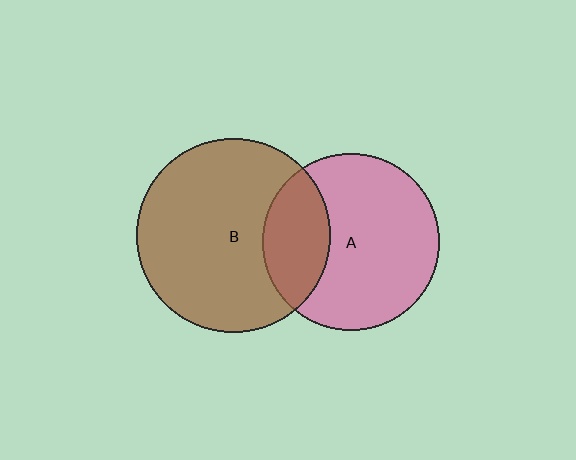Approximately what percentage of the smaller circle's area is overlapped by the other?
Approximately 30%.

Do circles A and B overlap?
Yes.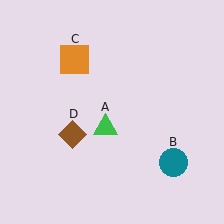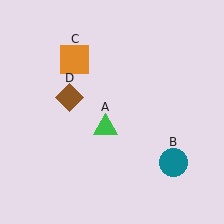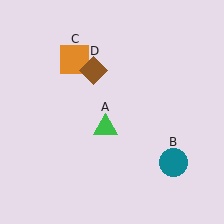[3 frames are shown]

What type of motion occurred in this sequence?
The brown diamond (object D) rotated clockwise around the center of the scene.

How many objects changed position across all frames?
1 object changed position: brown diamond (object D).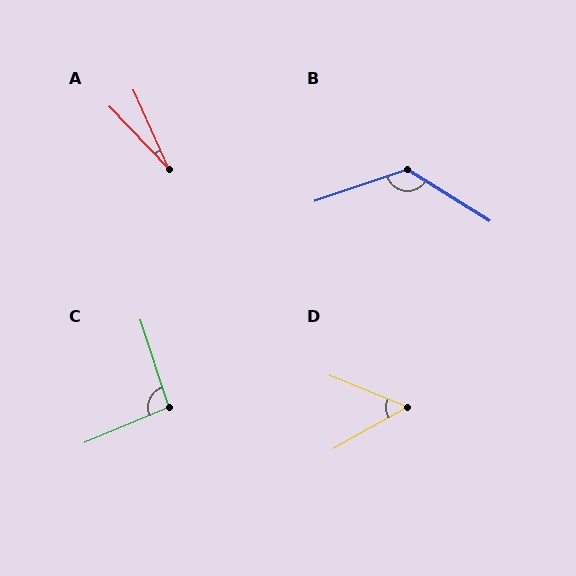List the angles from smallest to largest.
A (19°), D (52°), C (94°), B (129°).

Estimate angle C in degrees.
Approximately 94 degrees.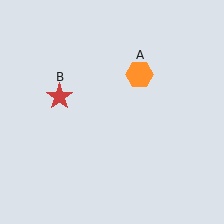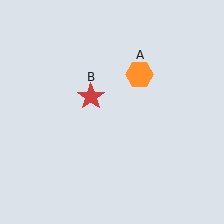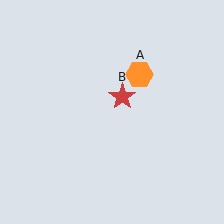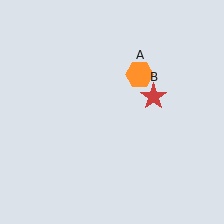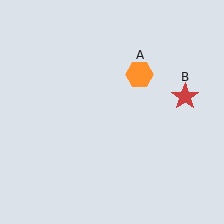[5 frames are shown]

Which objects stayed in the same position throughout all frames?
Orange hexagon (object A) remained stationary.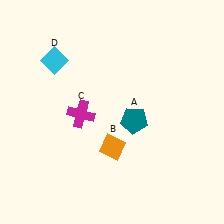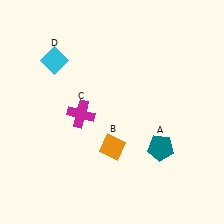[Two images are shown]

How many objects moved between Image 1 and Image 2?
1 object moved between the two images.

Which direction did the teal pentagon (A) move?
The teal pentagon (A) moved down.